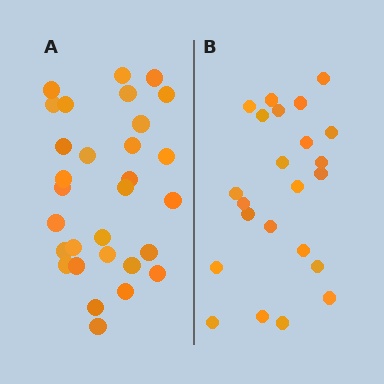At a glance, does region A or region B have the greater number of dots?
Region A (the left region) has more dots.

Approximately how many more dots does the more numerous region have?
Region A has roughly 8 or so more dots than region B.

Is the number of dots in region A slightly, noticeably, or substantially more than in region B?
Region A has noticeably more, but not dramatically so. The ratio is roughly 1.3 to 1.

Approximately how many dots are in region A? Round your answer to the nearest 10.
About 30 dots.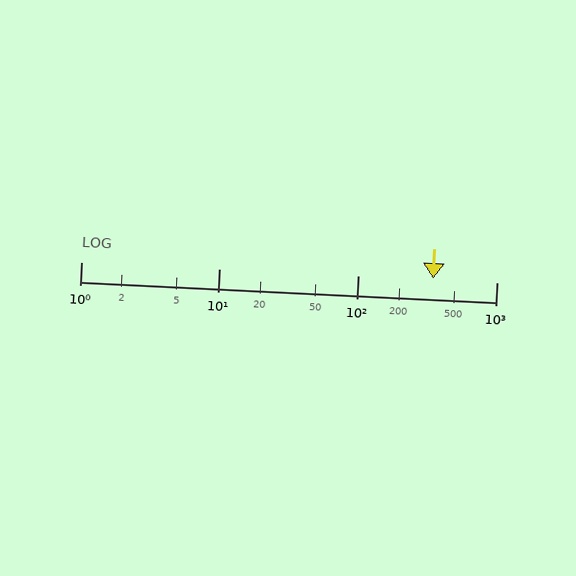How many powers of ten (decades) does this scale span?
The scale spans 3 decades, from 1 to 1000.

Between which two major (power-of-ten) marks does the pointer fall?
The pointer is between 100 and 1000.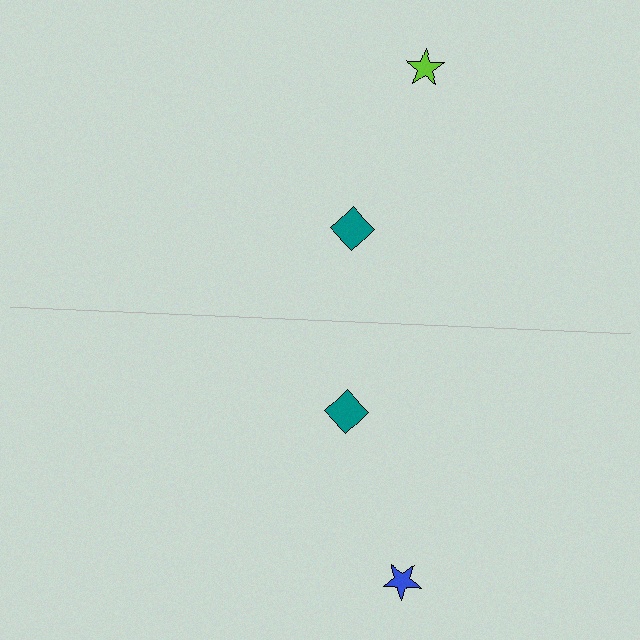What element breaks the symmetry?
The blue star on the bottom side breaks the symmetry — its mirror counterpart is lime.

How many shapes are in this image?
There are 4 shapes in this image.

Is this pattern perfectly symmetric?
No, the pattern is not perfectly symmetric. The blue star on the bottom side breaks the symmetry — its mirror counterpart is lime.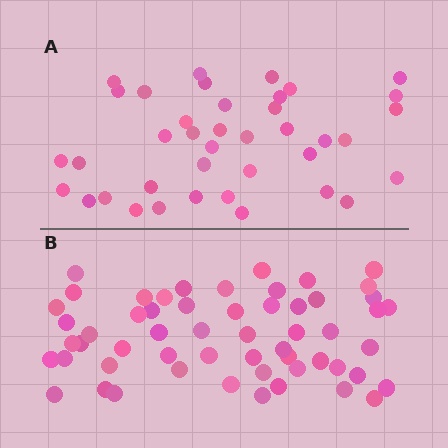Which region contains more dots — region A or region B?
Region B (the bottom region) has more dots.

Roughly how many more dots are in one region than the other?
Region B has approximately 15 more dots than region A.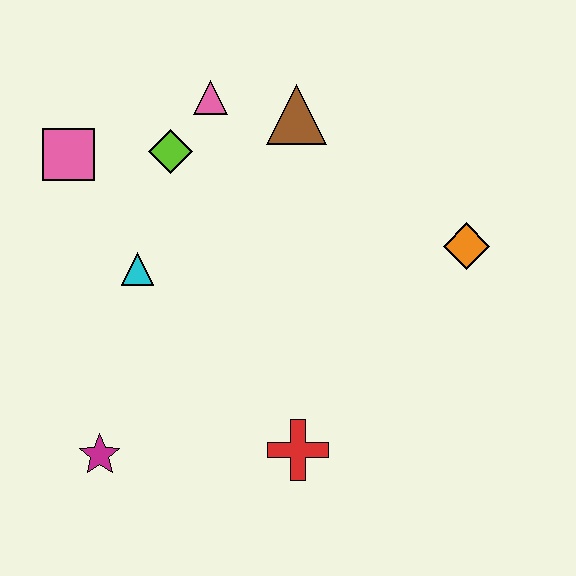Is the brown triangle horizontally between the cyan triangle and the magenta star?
No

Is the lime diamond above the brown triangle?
No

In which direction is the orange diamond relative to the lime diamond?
The orange diamond is to the right of the lime diamond.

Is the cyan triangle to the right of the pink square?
Yes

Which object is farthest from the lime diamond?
The red cross is farthest from the lime diamond.